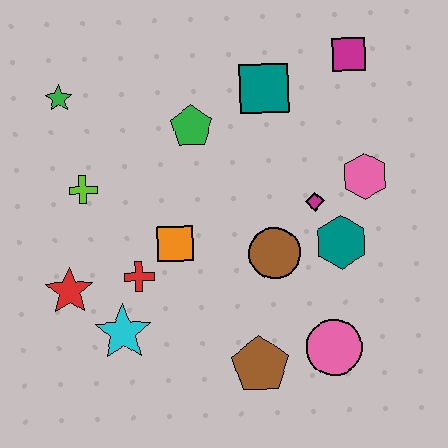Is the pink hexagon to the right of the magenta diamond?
Yes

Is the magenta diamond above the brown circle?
Yes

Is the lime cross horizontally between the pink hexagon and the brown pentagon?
No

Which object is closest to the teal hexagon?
The magenta diamond is closest to the teal hexagon.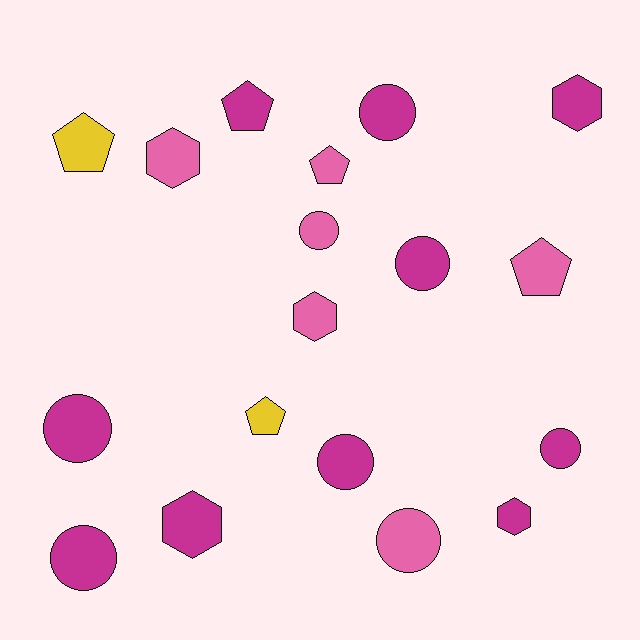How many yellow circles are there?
There are no yellow circles.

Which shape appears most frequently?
Circle, with 8 objects.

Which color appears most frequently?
Magenta, with 10 objects.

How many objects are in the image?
There are 18 objects.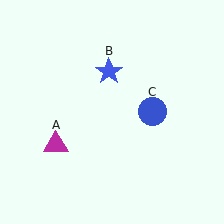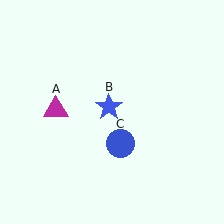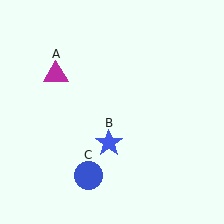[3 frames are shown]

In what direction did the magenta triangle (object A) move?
The magenta triangle (object A) moved up.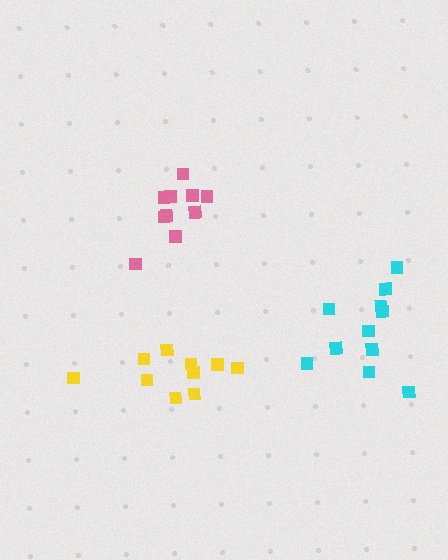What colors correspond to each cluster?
The clusters are colored: pink, yellow, cyan.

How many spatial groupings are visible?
There are 3 spatial groupings.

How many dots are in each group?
Group 1: 10 dots, Group 2: 10 dots, Group 3: 11 dots (31 total).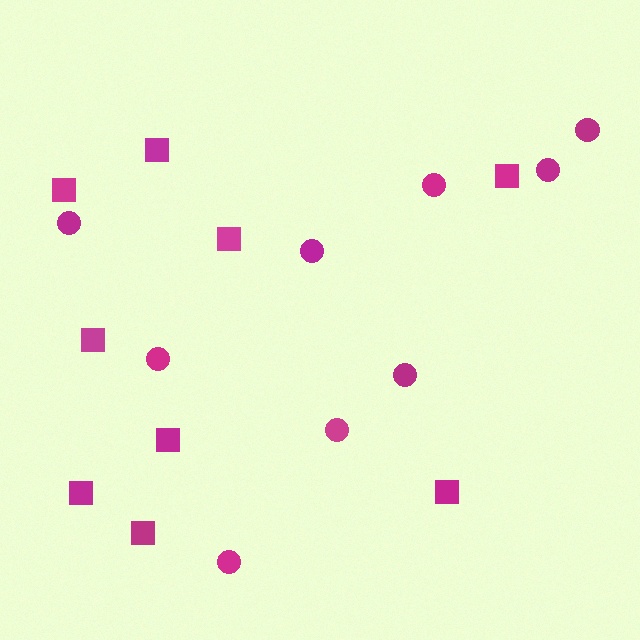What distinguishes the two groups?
There are 2 groups: one group of squares (9) and one group of circles (9).